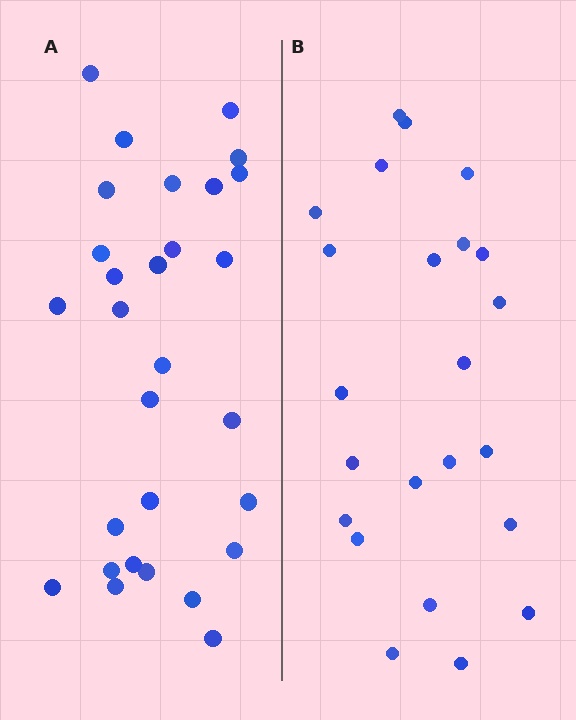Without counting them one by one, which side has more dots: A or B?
Region A (the left region) has more dots.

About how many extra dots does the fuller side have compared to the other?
Region A has about 6 more dots than region B.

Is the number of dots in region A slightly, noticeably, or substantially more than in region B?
Region A has noticeably more, but not dramatically so. The ratio is roughly 1.3 to 1.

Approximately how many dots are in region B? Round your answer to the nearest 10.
About 20 dots. (The exact count is 23, which rounds to 20.)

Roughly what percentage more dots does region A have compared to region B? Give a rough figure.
About 25% more.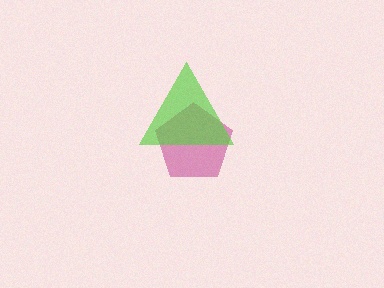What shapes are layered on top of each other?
The layered shapes are: a magenta pentagon, a lime triangle.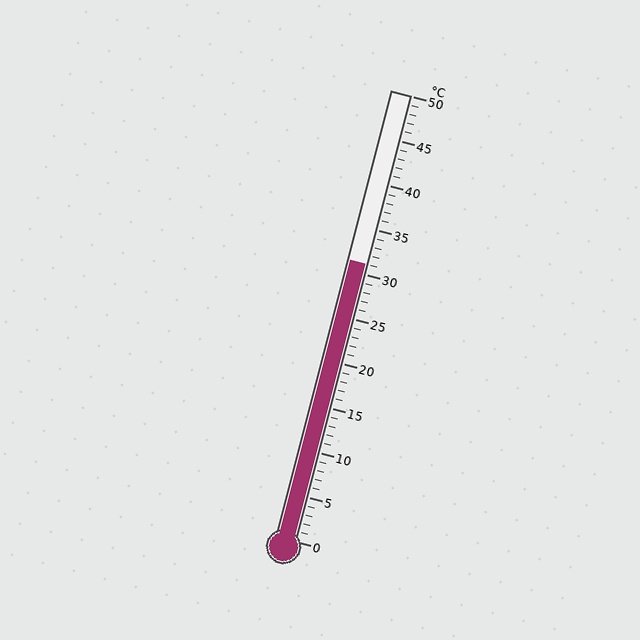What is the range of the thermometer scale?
The thermometer scale ranges from 0°C to 50°C.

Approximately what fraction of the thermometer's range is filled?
The thermometer is filled to approximately 60% of its range.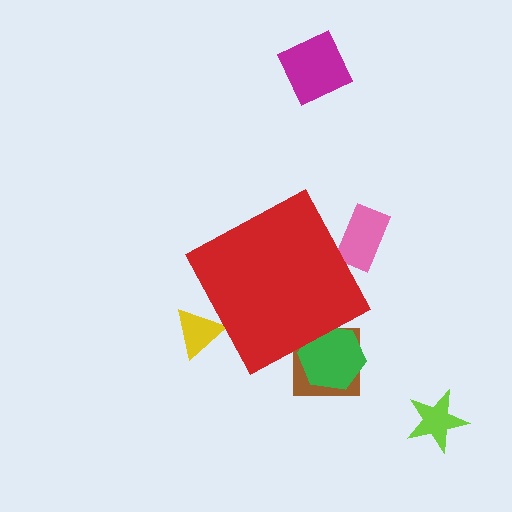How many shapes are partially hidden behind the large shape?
4 shapes are partially hidden.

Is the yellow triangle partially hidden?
Yes, the yellow triangle is partially hidden behind the red diamond.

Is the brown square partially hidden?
Yes, the brown square is partially hidden behind the red diamond.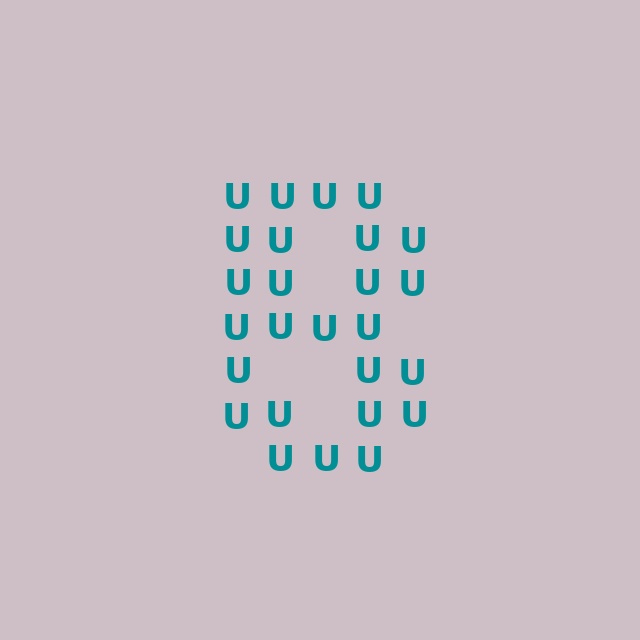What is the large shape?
The large shape is the digit 8.